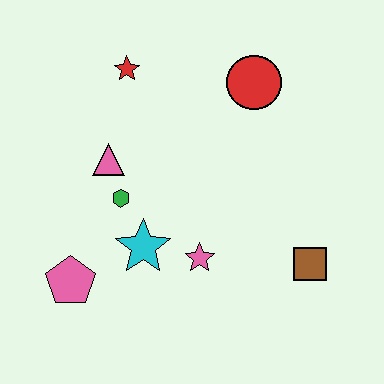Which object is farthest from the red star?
The brown square is farthest from the red star.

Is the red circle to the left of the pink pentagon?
No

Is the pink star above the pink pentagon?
Yes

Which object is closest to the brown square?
The pink star is closest to the brown square.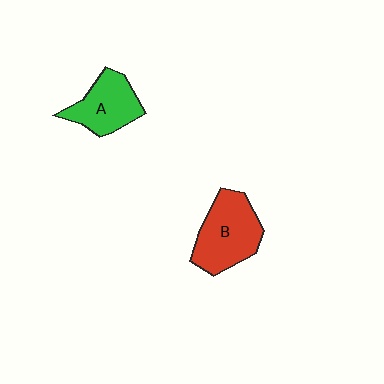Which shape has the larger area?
Shape B (red).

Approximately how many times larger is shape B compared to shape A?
Approximately 1.3 times.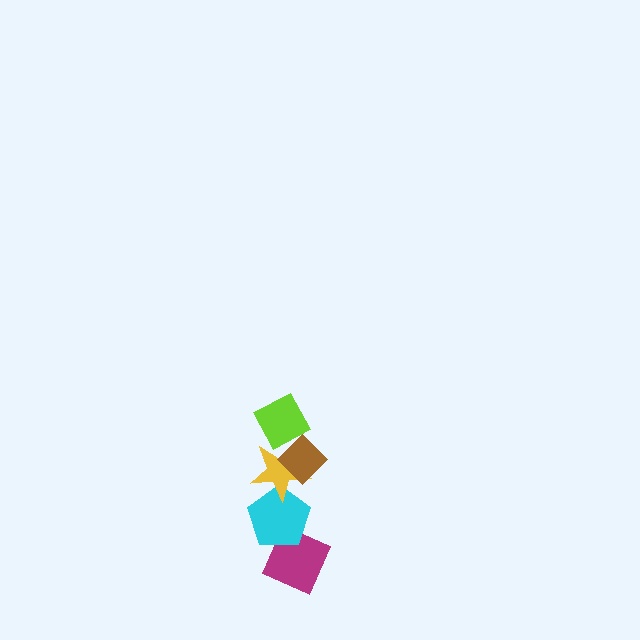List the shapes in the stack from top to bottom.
From top to bottom: the lime diamond, the brown diamond, the yellow star, the cyan pentagon, the magenta diamond.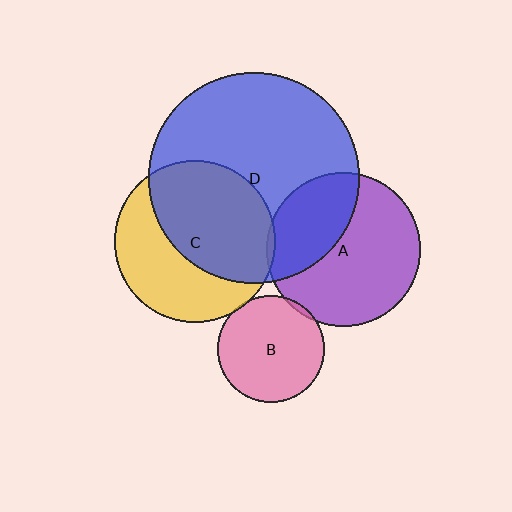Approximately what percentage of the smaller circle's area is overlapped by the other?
Approximately 55%.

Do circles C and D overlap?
Yes.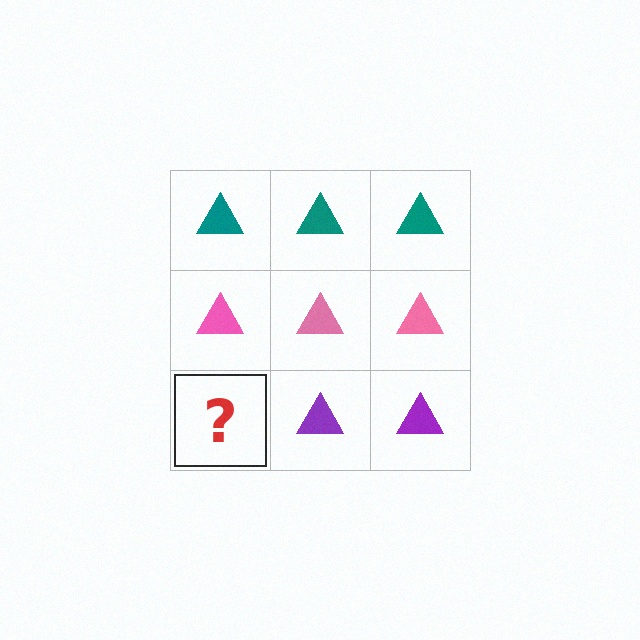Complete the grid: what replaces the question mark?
The question mark should be replaced with a purple triangle.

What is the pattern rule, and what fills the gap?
The rule is that each row has a consistent color. The gap should be filled with a purple triangle.